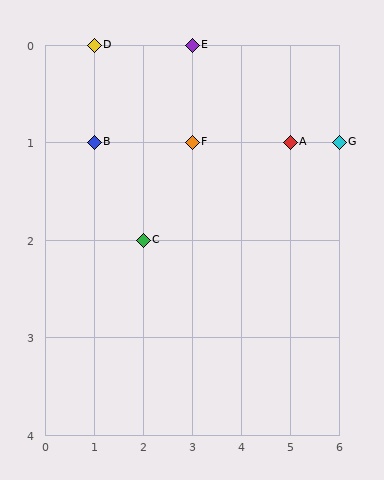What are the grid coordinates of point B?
Point B is at grid coordinates (1, 1).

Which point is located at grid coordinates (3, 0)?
Point E is at (3, 0).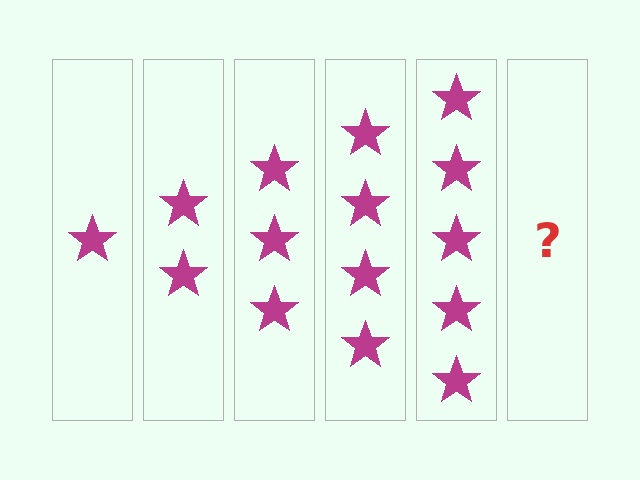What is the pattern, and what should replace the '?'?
The pattern is that each step adds one more star. The '?' should be 6 stars.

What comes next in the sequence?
The next element should be 6 stars.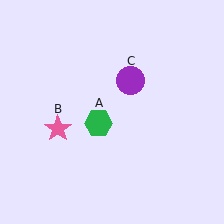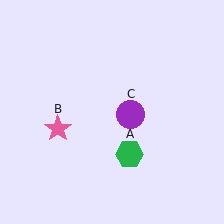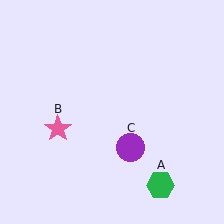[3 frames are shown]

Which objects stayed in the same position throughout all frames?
Pink star (object B) remained stationary.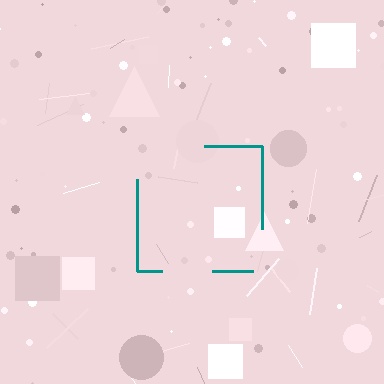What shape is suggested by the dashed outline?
The dashed outline suggests a square.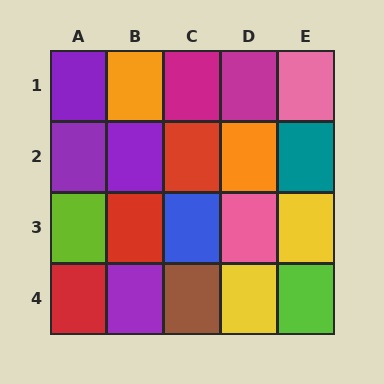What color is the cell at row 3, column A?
Lime.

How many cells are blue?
1 cell is blue.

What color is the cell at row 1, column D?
Magenta.